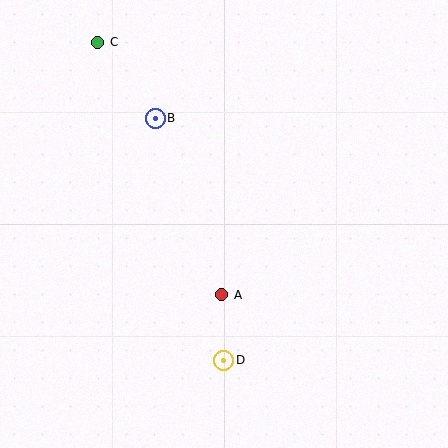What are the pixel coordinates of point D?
Point D is at (224, 360).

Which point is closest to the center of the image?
Point A at (222, 295) is closest to the center.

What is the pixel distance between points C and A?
The distance between C and A is 281 pixels.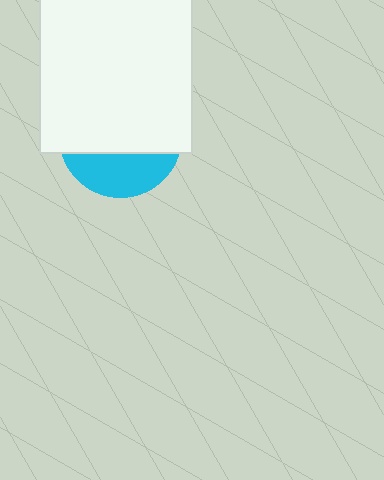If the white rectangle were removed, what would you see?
You would see the complete cyan circle.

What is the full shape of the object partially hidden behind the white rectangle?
The partially hidden object is a cyan circle.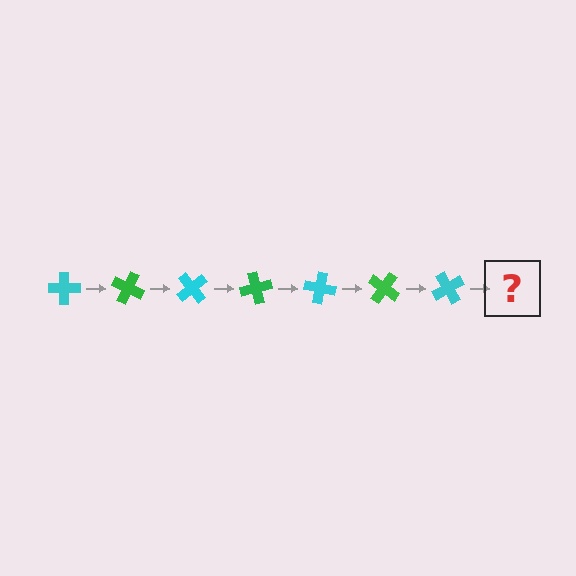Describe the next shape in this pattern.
It should be a green cross, rotated 175 degrees from the start.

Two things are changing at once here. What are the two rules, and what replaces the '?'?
The two rules are that it rotates 25 degrees each step and the color cycles through cyan and green. The '?' should be a green cross, rotated 175 degrees from the start.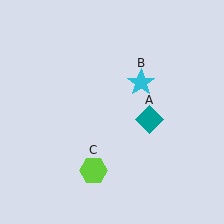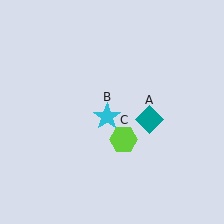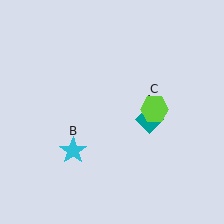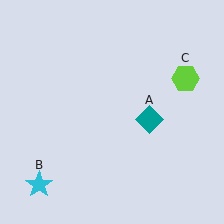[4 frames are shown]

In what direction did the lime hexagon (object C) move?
The lime hexagon (object C) moved up and to the right.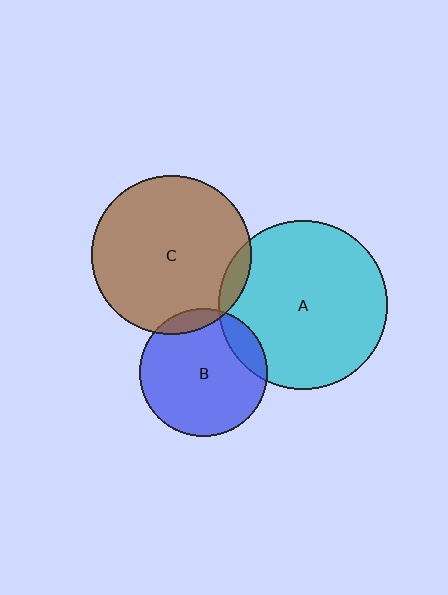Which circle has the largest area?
Circle A (cyan).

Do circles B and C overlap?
Yes.